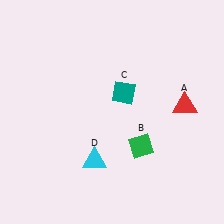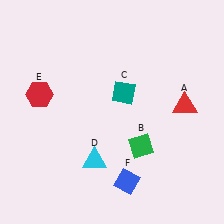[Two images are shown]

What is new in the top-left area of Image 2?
A red hexagon (E) was added in the top-left area of Image 2.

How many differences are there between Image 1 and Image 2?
There are 2 differences between the two images.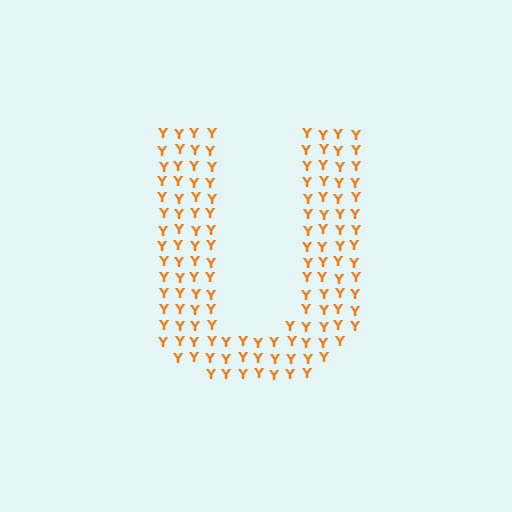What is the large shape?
The large shape is the letter U.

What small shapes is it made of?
It is made of small letter Y's.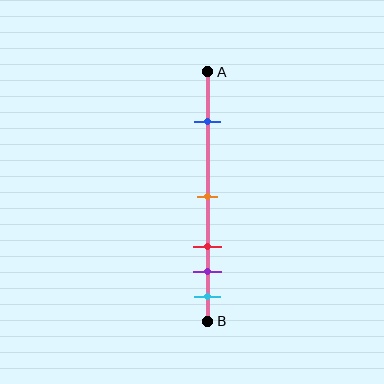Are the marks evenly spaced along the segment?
No, the marks are not evenly spaced.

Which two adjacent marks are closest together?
The purple and cyan marks are the closest adjacent pair.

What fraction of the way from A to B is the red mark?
The red mark is approximately 70% (0.7) of the way from A to B.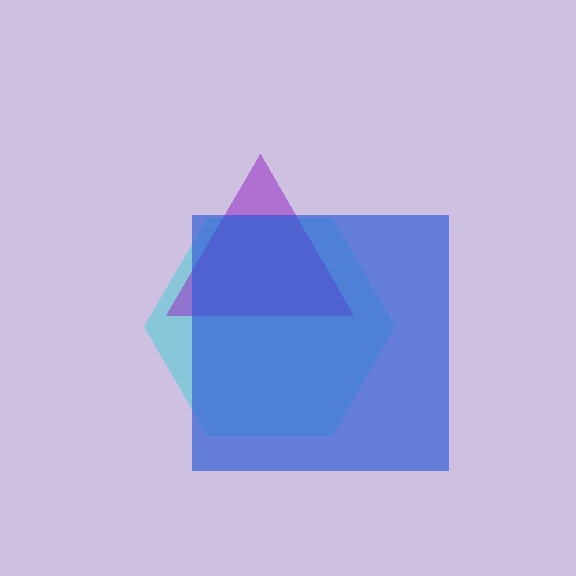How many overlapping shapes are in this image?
There are 3 overlapping shapes in the image.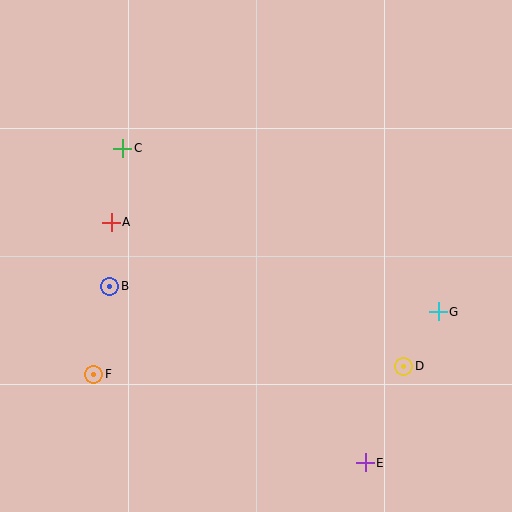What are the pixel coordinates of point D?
Point D is at (404, 366).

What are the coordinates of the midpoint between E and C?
The midpoint between E and C is at (244, 305).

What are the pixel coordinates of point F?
Point F is at (94, 374).